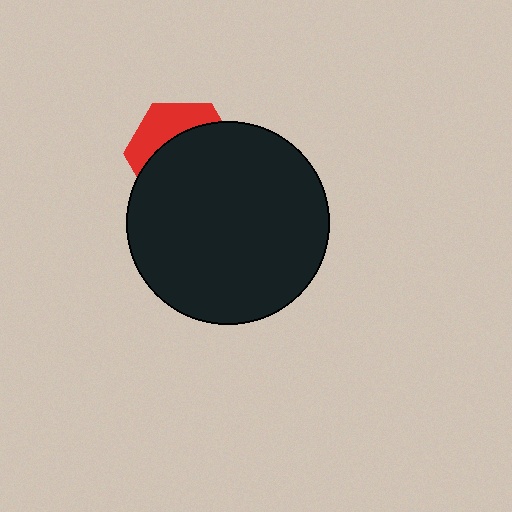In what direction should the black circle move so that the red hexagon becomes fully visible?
The black circle should move down. That is the shortest direction to clear the overlap and leave the red hexagon fully visible.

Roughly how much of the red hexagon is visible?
A small part of it is visible (roughly 34%).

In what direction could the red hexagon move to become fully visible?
The red hexagon could move up. That would shift it out from behind the black circle entirely.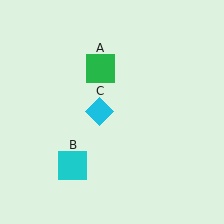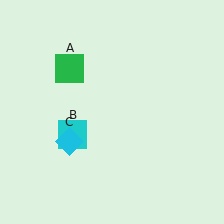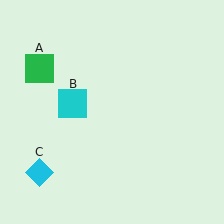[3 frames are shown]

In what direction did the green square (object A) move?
The green square (object A) moved left.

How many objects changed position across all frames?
3 objects changed position: green square (object A), cyan square (object B), cyan diamond (object C).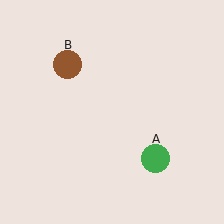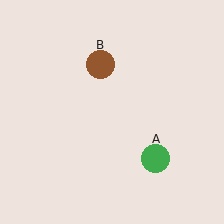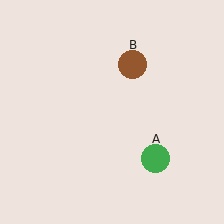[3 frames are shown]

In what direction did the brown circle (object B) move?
The brown circle (object B) moved right.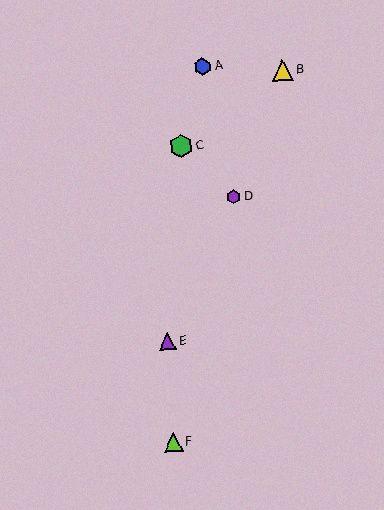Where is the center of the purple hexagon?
The center of the purple hexagon is at (234, 196).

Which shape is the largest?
The green hexagon (labeled C) is the largest.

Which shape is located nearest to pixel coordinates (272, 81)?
The yellow triangle (labeled B) at (283, 70) is nearest to that location.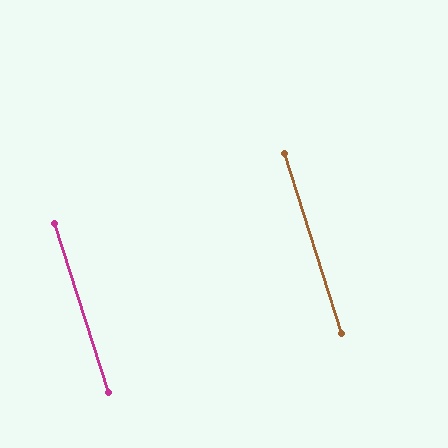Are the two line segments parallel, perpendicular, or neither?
Parallel — their directions differ by only 0.2°.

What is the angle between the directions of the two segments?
Approximately 0 degrees.